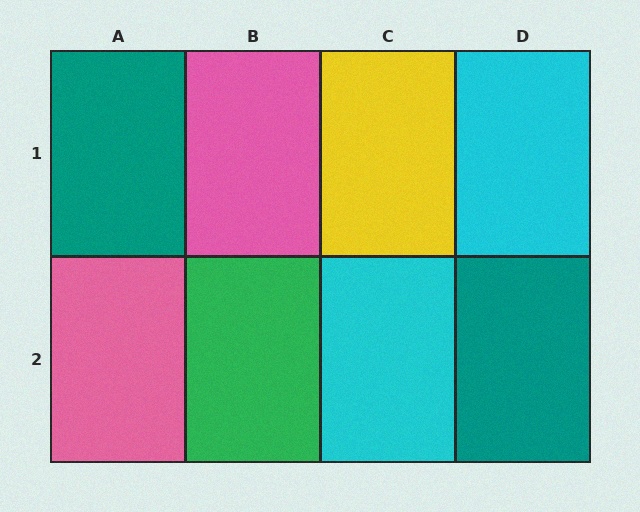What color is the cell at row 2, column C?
Cyan.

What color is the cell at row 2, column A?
Pink.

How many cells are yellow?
1 cell is yellow.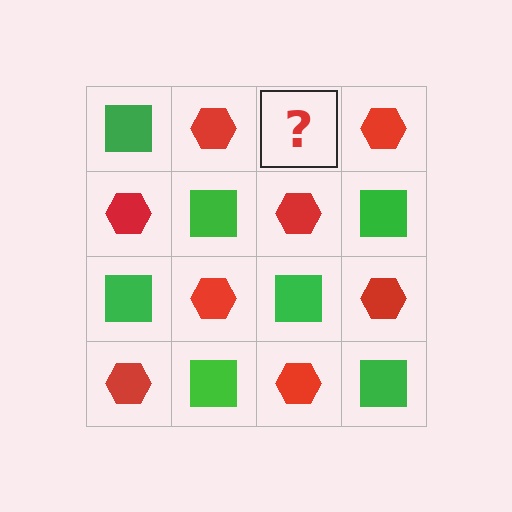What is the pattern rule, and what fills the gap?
The rule is that it alternates green square and red hexagon in a checkerboard pattern. The gap should be filled with a green square.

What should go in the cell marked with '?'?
The missing cell should contain a green square.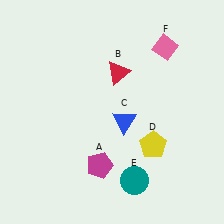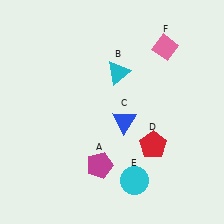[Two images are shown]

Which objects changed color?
B changed from red to cyan. D changed from yellow to red. E changed from teal to cyan.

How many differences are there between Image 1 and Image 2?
There are 3 differences between the two images.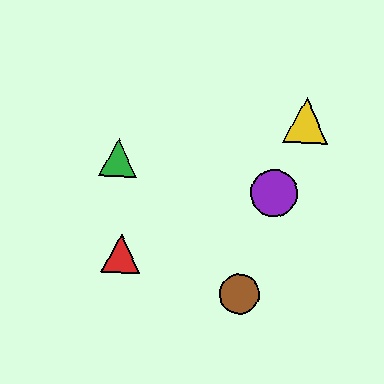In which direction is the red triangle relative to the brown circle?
The red triangle is to the left of the brown circle.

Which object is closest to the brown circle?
The purple circle is closest to the brown circle.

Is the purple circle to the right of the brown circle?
Yes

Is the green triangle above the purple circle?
Yes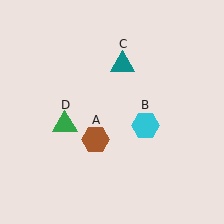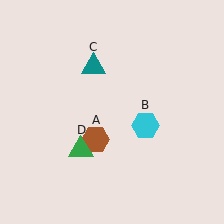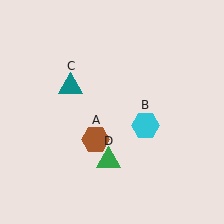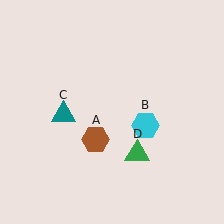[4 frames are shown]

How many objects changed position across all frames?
2 objects changed position: teal triangle (object C), green triangle (object D).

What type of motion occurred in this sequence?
The teal triangle (object C), green triangle (object D) rotated counterclockwise around the center of the scene.